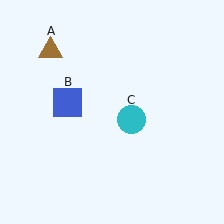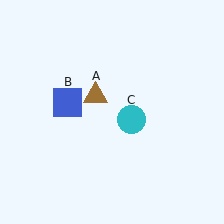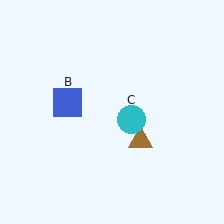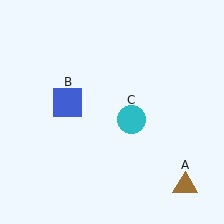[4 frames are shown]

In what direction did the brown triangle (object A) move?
The brown triangle (object A) moved down and to the right.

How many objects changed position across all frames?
1 object changed position: brown triangle (object A).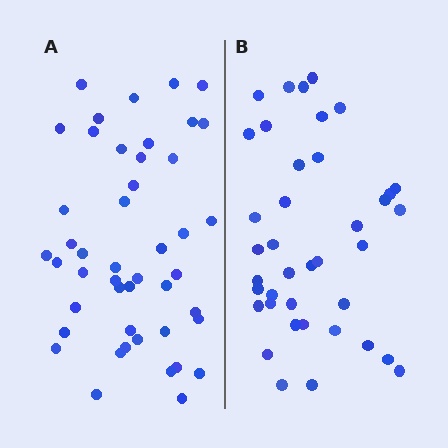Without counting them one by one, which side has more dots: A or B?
Region A (the left region) has more dots.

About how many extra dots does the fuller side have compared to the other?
Region A has roughly 8 or so more dots than region B.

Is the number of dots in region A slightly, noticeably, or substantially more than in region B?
Region A has only slightly more — the two regions are fairly close. The ratio is roughly 1.2 to 1.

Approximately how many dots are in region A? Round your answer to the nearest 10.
About 50 dots. (The exact count is 46, which rounds to 50.)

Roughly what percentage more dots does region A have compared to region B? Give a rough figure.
About 20% more.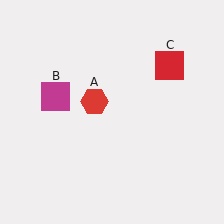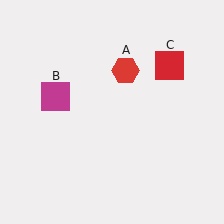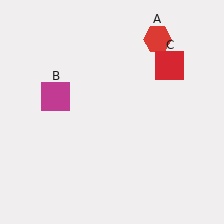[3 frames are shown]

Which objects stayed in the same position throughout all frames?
Magenta square (object B) and red square (object C) remained stationary.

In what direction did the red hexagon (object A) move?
The red hexagon (object A) moved up and to the right.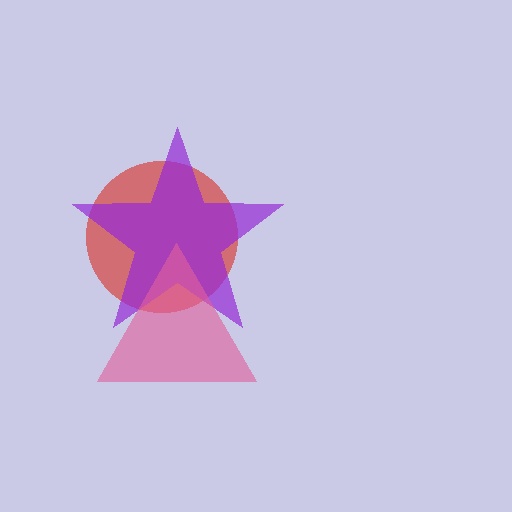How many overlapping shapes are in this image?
There are 3 overlapping shapes in the image.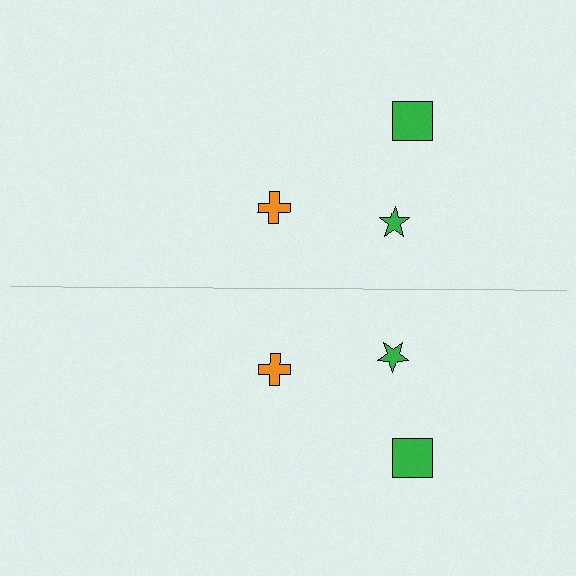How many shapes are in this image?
There are 6 shapes in this image.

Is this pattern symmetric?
Yes, this pattern has bilateral (reflection) symmetry.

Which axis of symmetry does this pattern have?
The pattern has a horizontal axis of symmetry running through the center of the image.